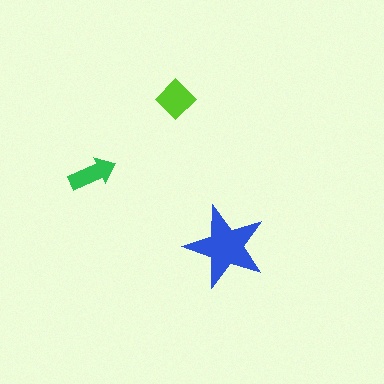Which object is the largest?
The blue star.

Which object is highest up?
The lime diamond is topmost.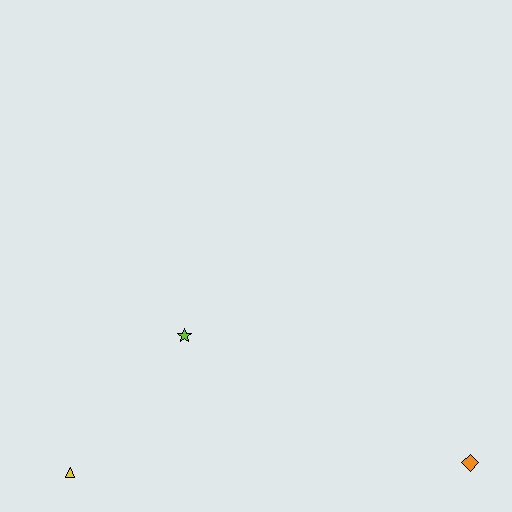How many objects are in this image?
There are 3 objects.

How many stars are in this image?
There is 1 star.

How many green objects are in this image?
There are no green objects.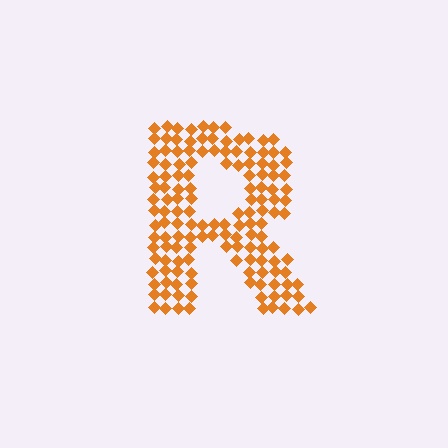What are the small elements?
The small elements are diamonds.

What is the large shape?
The large shape is the letter R.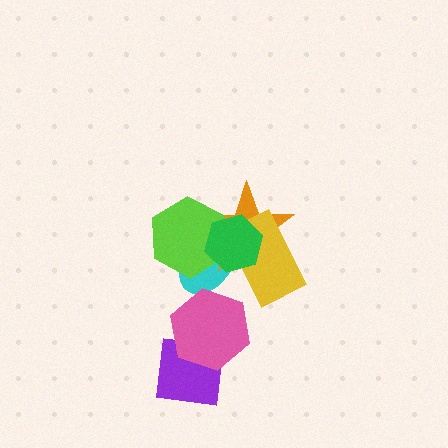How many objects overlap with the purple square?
1 object overlaps with the purple square.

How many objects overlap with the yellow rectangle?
3 objects overlap with the yellow rectangle.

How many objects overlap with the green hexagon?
4 objects overlap with the green hexagon.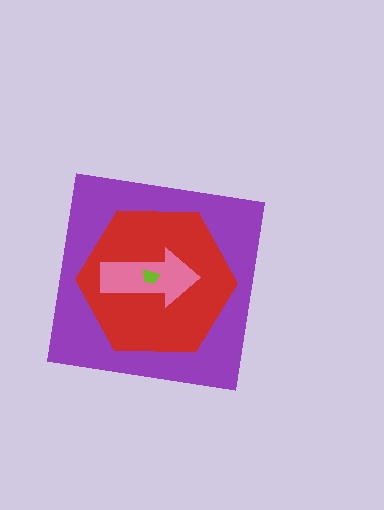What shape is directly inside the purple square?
The red hexagon.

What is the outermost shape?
The purple square.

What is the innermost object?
The lime trapezoid.